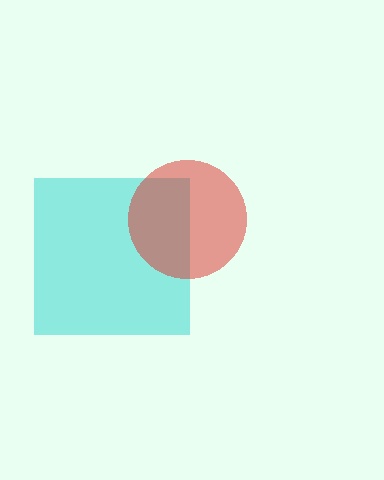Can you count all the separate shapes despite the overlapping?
Yes, there are 2 separate shapes.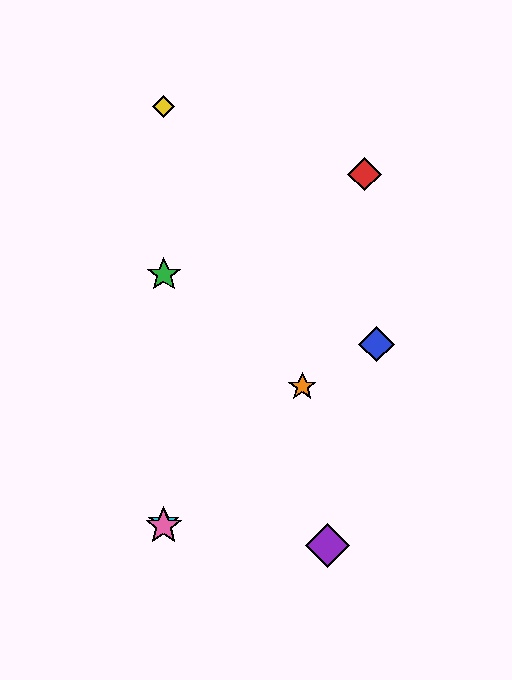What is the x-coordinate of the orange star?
The orange star is at x≈302.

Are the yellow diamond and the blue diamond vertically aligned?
No, the yellow diamond is at x≈164 and the blue diamond is at x≈377.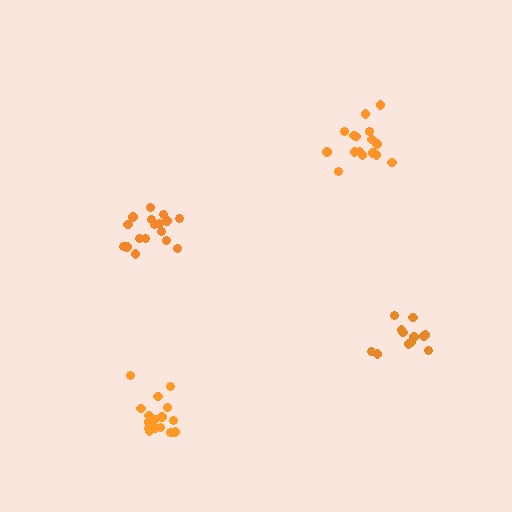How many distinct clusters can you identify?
There are 4 distinct clusters.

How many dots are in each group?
Group 1: 12 dots, Group 2: 17 dots, Group 3: 16 dots, Group 4: 17 dots (62 total).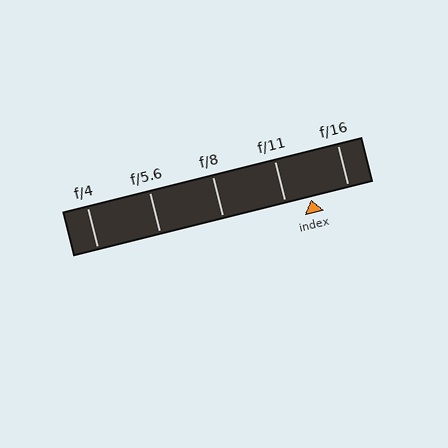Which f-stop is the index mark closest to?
The index mark is closest to f/11.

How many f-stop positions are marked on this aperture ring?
There are 5 f-stop positions marked.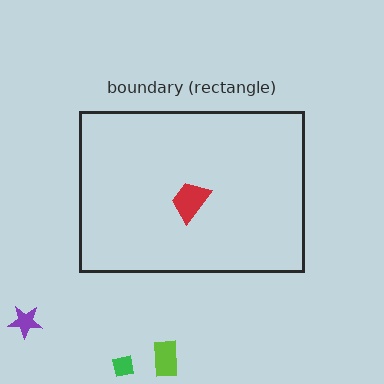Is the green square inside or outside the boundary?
Outside.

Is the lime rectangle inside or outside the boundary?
Outside.